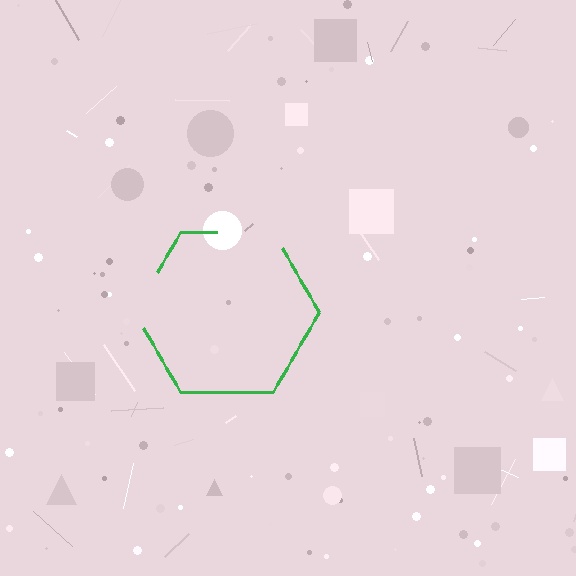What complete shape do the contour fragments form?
The contour fragments form a hexagon.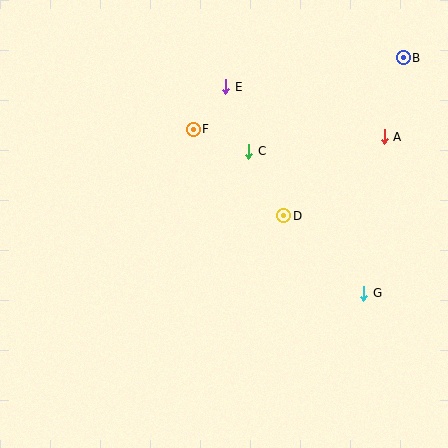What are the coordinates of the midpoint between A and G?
The midpoint between A and G is at (374, 215).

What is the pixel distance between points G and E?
The distance between G and E is 248 pixels.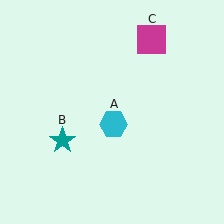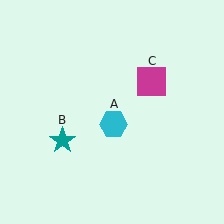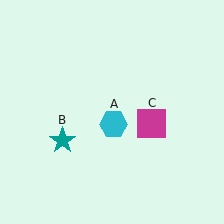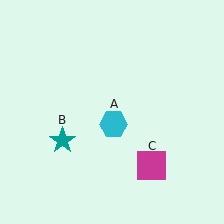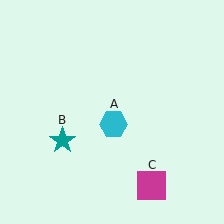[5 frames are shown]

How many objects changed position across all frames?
1 object changed position: magenta square (object C).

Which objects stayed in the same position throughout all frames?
Cyan hexagon (object A) and teal star (object B) remained stationary.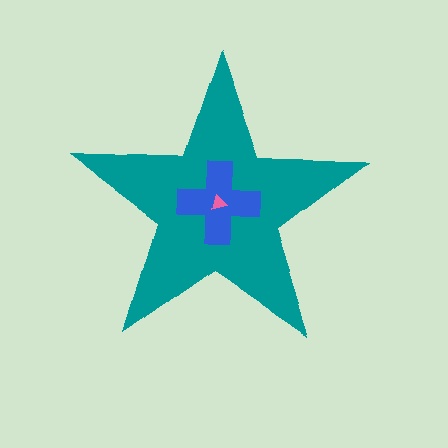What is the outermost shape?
The teal star.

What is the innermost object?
The pink triangle.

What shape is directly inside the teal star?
The blue cross.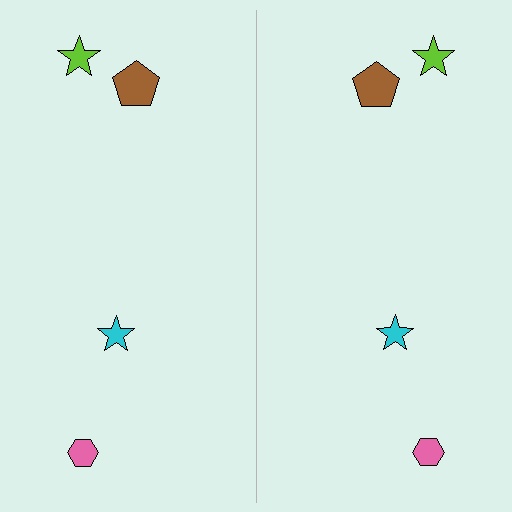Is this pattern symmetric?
Yes, this pattern has bilateral (reflection) symmetry.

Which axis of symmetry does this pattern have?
The pattern has a vertical axis of symmetry running through the center of the image.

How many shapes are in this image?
There are 8 shapes in this image.